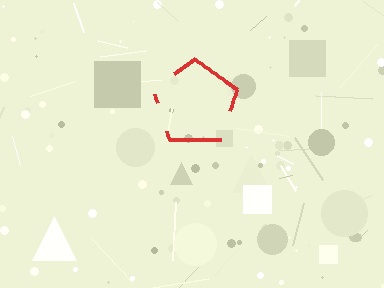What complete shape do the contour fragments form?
The contour fragments form a pentagon.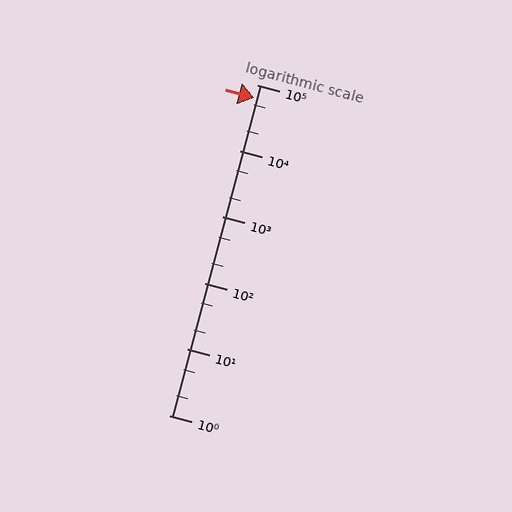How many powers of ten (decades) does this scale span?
The scale spans 5 decades, from 1 to 100000.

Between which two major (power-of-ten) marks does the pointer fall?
The pointer is between 10000 and 100000.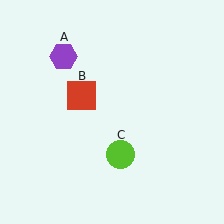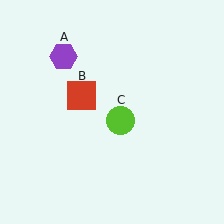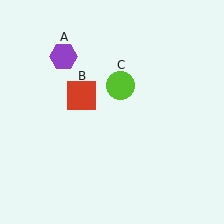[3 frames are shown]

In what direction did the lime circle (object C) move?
The lime circle (object C) moved up.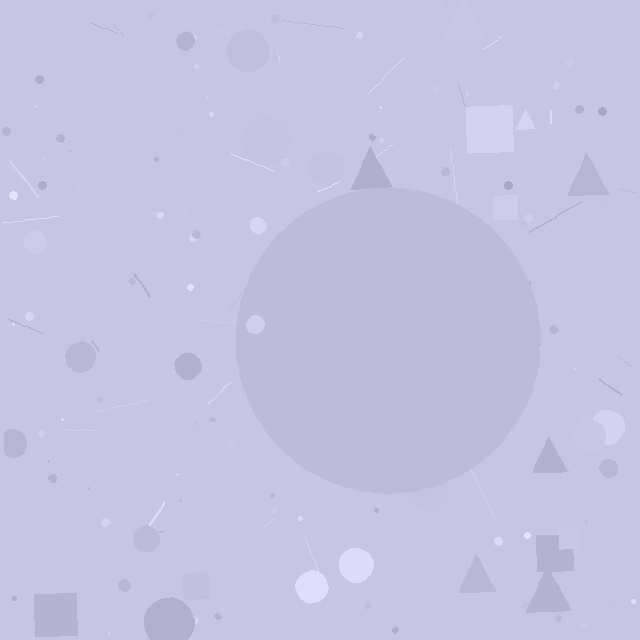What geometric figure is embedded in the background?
A circle is embedded in the background.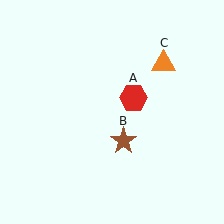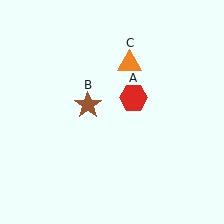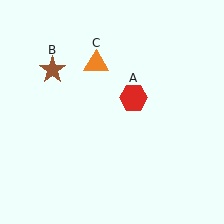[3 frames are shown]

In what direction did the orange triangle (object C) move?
The orange triangle (object C) moved left.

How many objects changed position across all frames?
2 objects changed position: brown star (object B), orange triangle (object C).